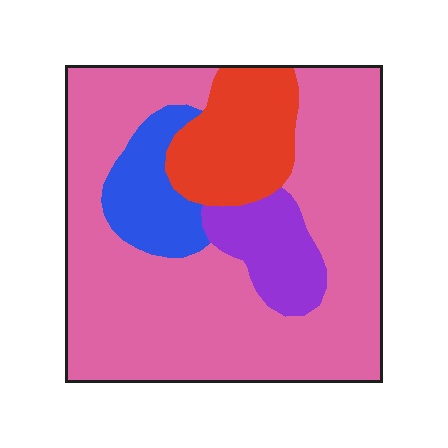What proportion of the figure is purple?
Purple covers roughly 10% of the figure.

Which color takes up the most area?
Pink, at roughly 65%.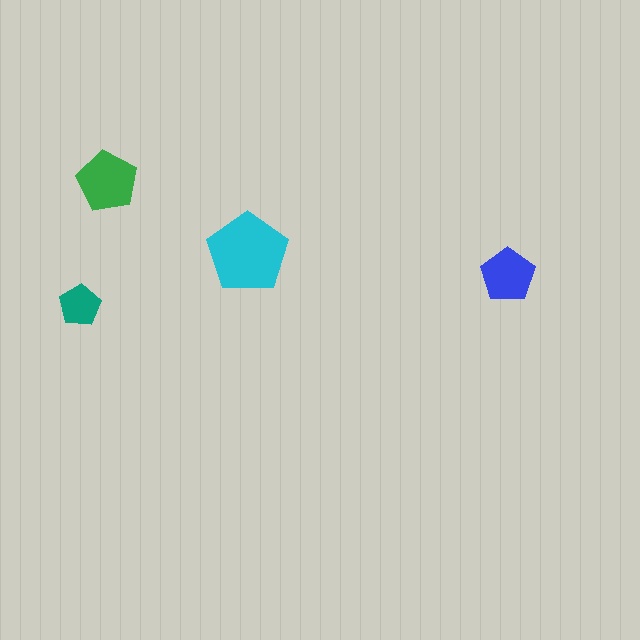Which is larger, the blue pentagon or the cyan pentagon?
The cyan one.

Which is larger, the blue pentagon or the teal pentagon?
The blue one.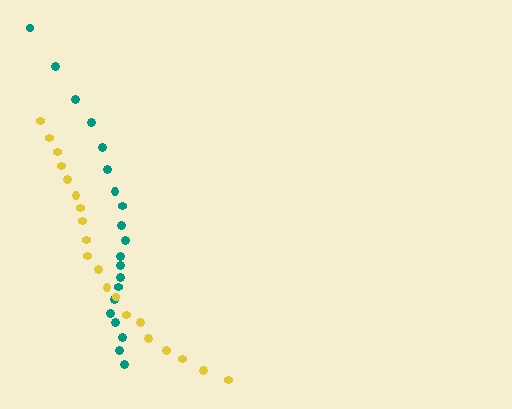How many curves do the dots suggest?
There are 2 distinct paths.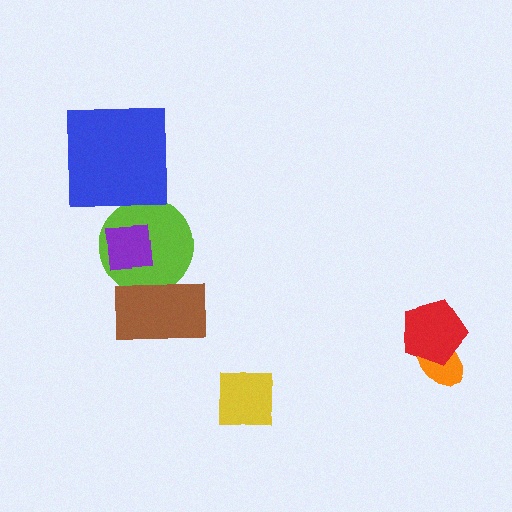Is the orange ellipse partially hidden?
Yes, it is partially covered by another shape.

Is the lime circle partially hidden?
Yes, it is partially covered by another shape.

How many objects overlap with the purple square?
1 object overlaps with the purple square.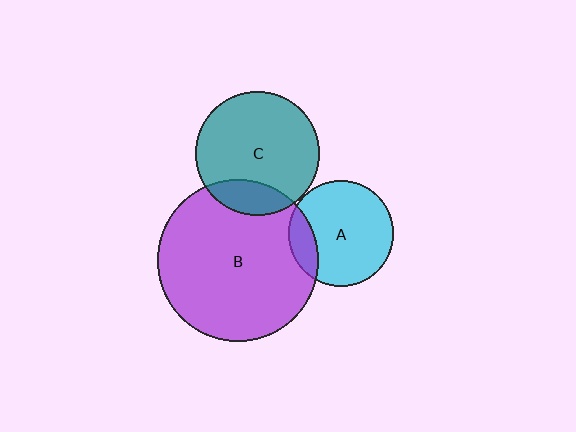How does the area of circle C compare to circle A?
Approximately 1.4 times.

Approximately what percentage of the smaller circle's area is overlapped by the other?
Approximately 15%.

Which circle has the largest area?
Circle B (purple).